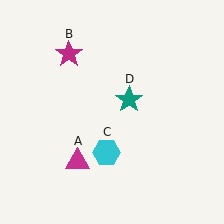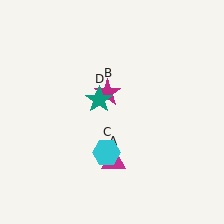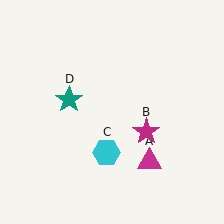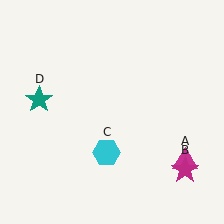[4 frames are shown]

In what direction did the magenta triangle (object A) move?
The magenta triangle (object A) moved right.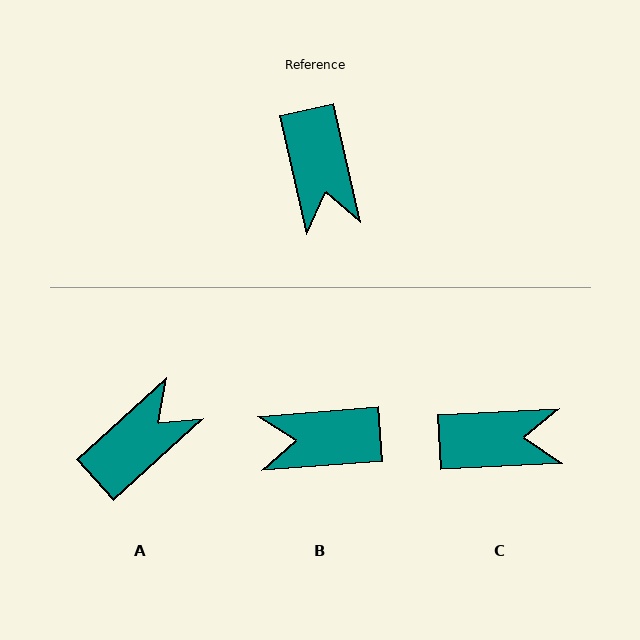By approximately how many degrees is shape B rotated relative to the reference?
Approximately 98 degrees clockwise.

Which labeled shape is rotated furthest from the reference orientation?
A, about 119 degrees away.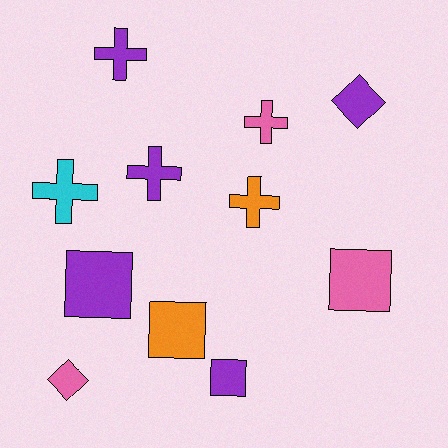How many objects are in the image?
There are 11 objects.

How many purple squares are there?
There are 2 purple squares.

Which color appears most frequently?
Purple, with 5 objects.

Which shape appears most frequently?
Cross, with 5 objects.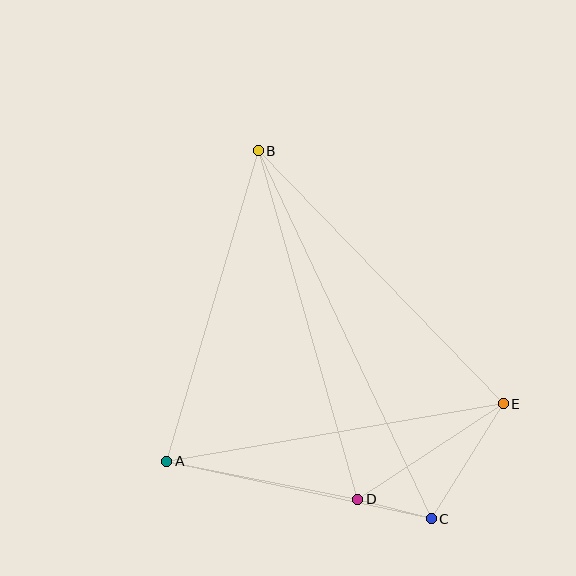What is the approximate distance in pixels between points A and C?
The distance between A and C is approximately 271 pixels.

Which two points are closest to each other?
Points C and D are closest to each other.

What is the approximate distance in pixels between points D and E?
The distance between D and E is approximately 174 pixels.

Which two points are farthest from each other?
Points B and C are farthest from each other.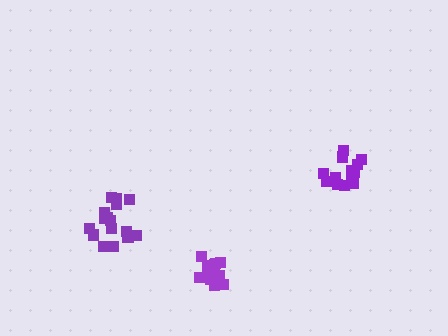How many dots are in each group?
Group 1: 16 dots, Group 2: 13 dots, Group 3: 15 dots (44 total).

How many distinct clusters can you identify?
There are 3 distinct clusters.